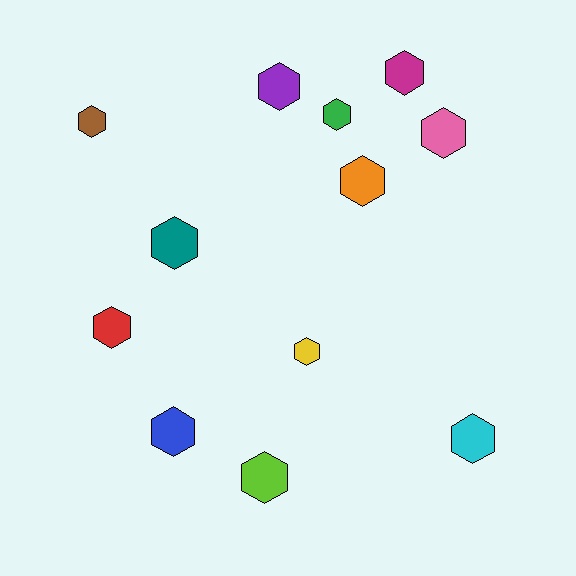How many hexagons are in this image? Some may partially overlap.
There are 12 hexagons.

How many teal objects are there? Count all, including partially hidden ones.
There is 1 teal object.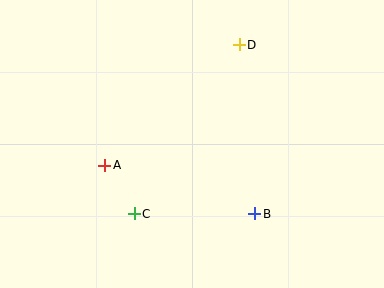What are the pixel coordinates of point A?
Point A is at (105, 165).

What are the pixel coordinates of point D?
Point D is at (239, 45).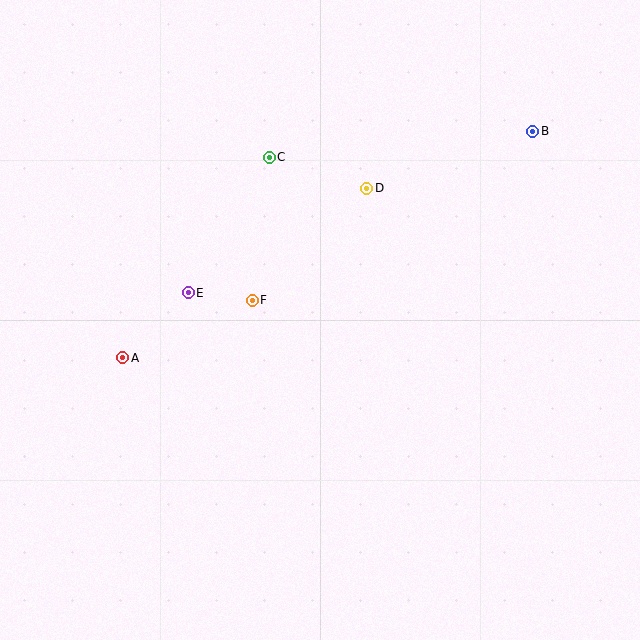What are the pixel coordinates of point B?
Point B is at (533, 131).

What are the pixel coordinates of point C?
Point C is at (269, 157).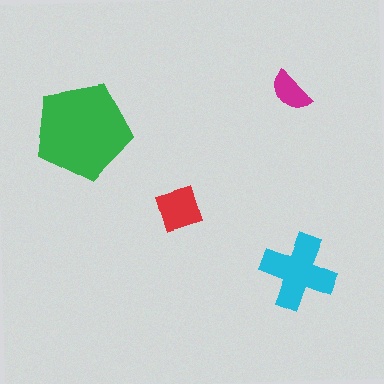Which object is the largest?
The green pentagon.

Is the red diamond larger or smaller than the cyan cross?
Smaller.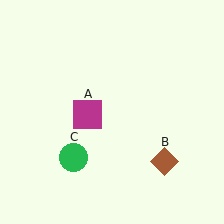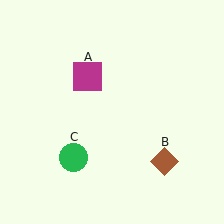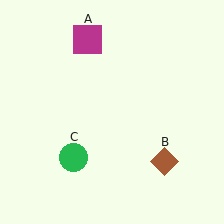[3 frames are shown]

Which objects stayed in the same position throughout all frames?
Brown diamond (object B) and green circle (object C) remained stationary.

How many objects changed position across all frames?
1 object changed position: magenta square (object A).